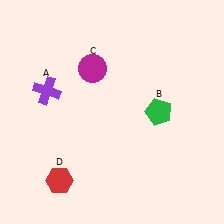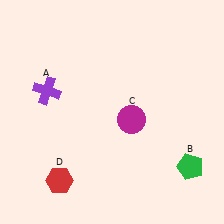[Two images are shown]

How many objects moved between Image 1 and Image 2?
2 objects moved between the two images.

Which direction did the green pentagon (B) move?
The green pentagon (B) moved down.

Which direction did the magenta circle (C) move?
The magenta circle (C) moved down.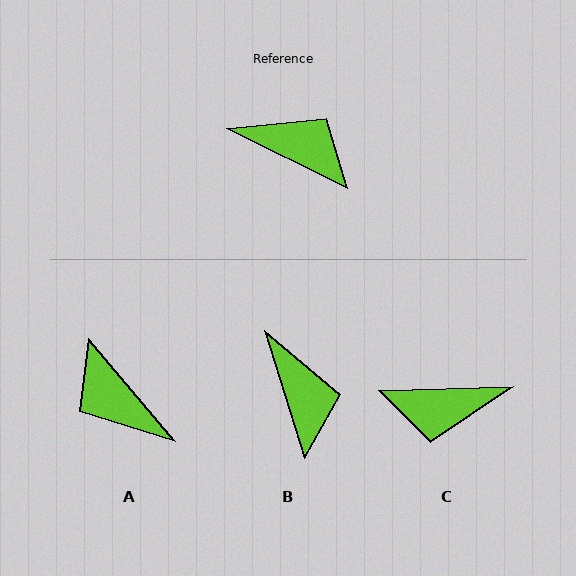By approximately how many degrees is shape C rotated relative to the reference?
Approximately 152 degrees clockwise.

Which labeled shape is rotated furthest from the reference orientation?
A, about 157 degrees away.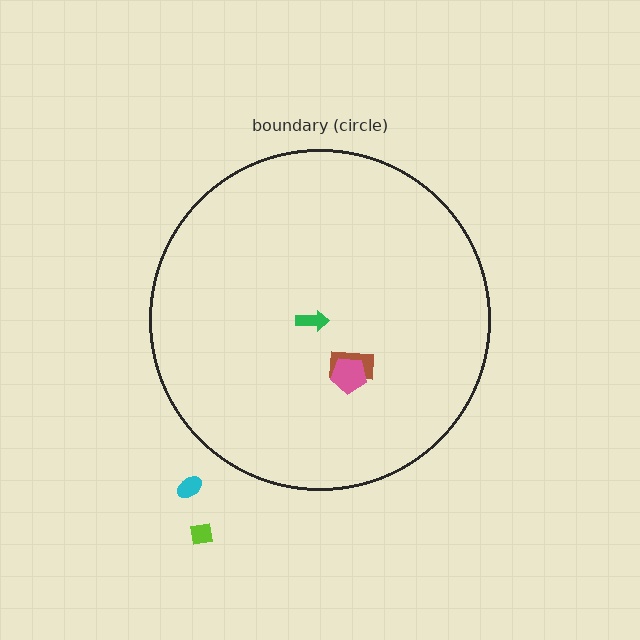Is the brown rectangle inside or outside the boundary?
Inside.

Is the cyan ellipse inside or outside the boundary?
Outside.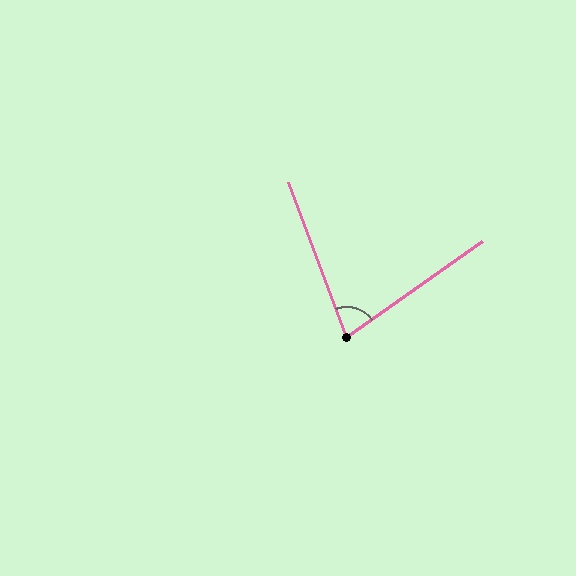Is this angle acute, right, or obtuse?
It is acute.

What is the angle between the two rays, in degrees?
Approximately 75 degrees.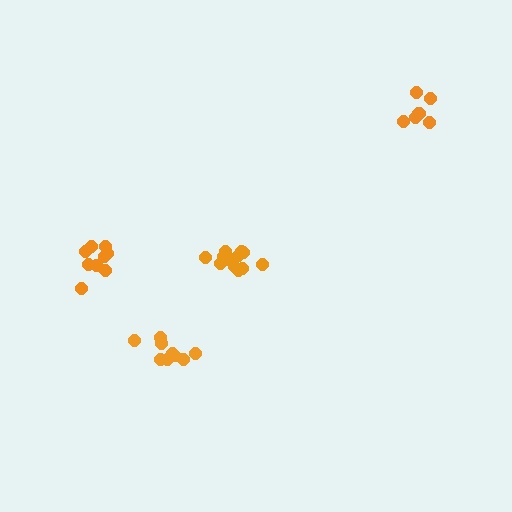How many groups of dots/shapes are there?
There are 4 groups.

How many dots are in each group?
Group 1: 10 dots, Group 2: 6 dots, Group 3: 12 dots, Group 4: 9 dots (37 total).